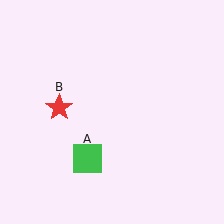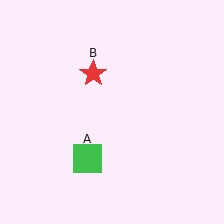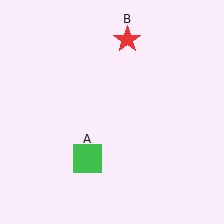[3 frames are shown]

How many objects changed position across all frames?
1 object changed position: red star (object B).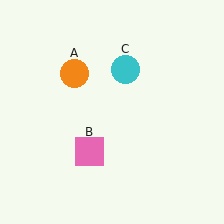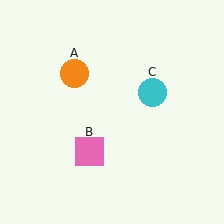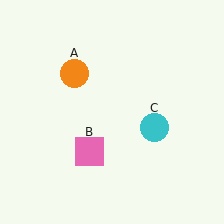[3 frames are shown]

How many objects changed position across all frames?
1 object changed position: cyan circle (object C).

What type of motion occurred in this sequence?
The cyan circle (object C) rotated clockwise around the center of the scene.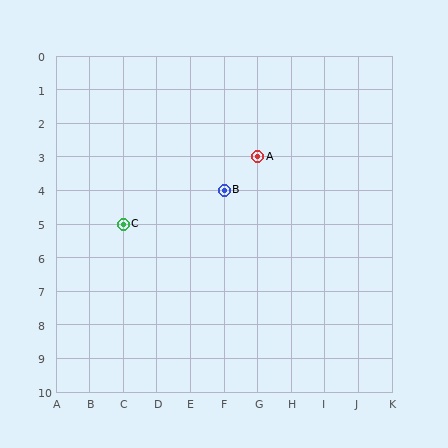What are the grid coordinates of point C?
Point C is at grid coordinates (C, 5).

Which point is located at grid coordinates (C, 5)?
Point C is at (C, 5).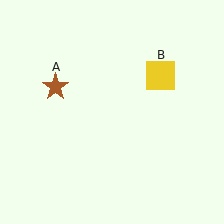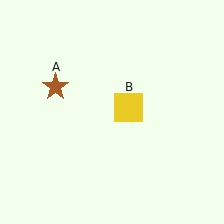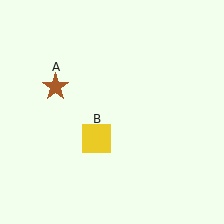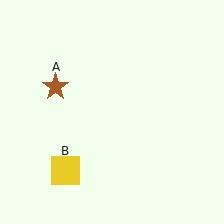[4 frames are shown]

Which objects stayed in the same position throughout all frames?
Brown star (object A) remained stationary.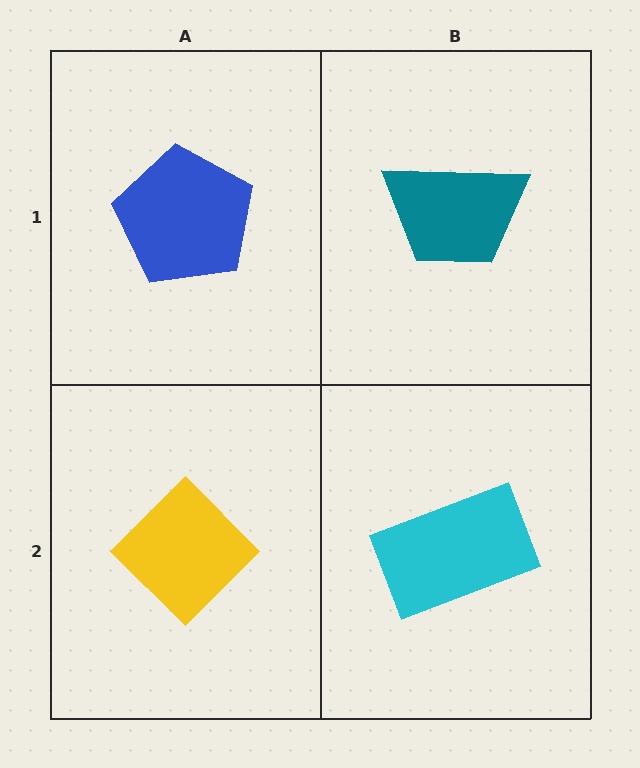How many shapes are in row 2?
2 shapes.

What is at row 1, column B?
A teal trapezoid.